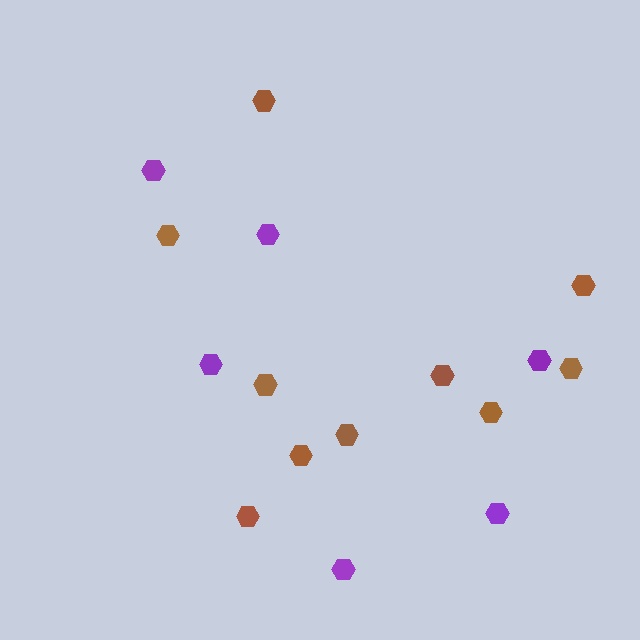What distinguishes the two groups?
There are 2 groups: one group of brown hexagons (10) and one group of purple hexagons (6).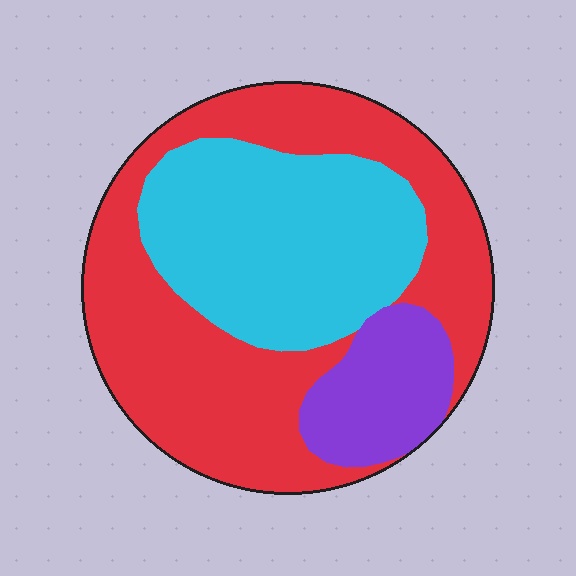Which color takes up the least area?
Purple, at roughly 15%.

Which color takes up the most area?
Red, at roughly 50%.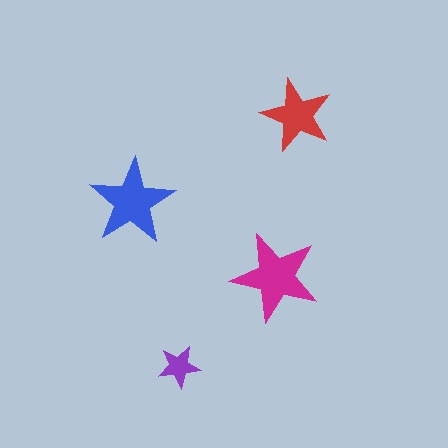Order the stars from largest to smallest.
the magenta one, the blue one, the red one, the purple one.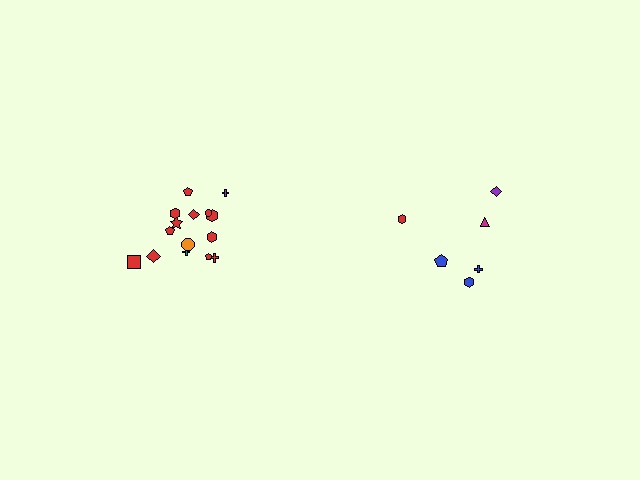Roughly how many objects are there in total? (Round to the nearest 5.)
Roughly 20 objects in total.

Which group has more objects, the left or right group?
The left group.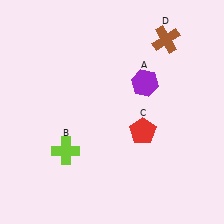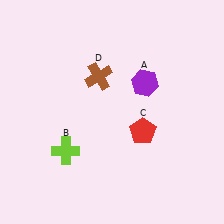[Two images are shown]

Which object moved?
The brown cross (D) moved left.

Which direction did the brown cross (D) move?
The brown cross (D) moved left.